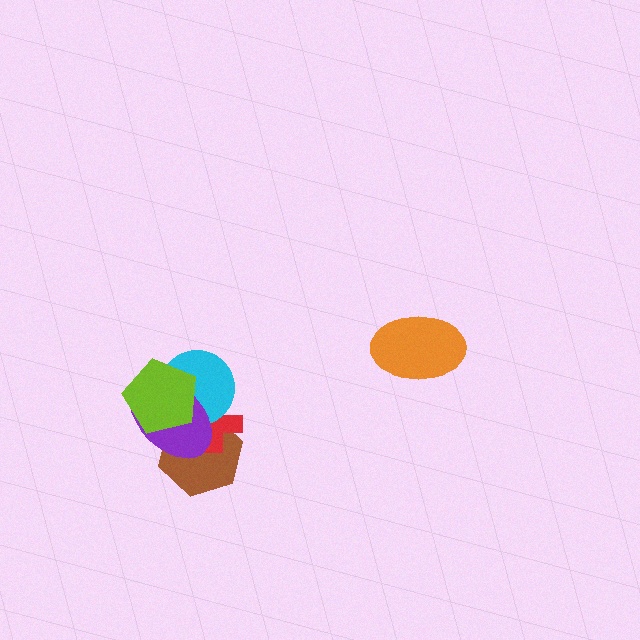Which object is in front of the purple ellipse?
The lime pentagon is in front of the purple ellipse.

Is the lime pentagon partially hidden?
No, no other shape covers it.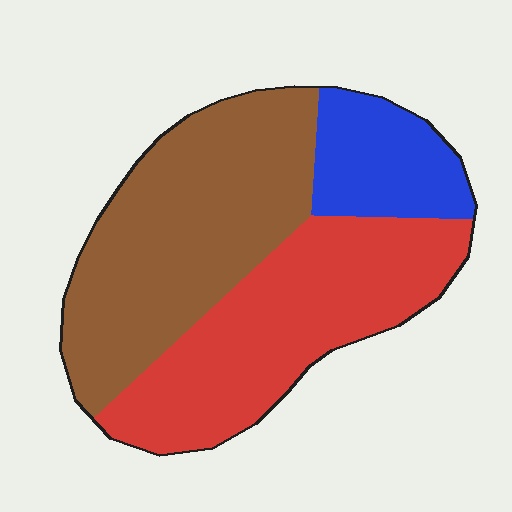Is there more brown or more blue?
Brown.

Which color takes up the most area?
Brown, at roughly 45%.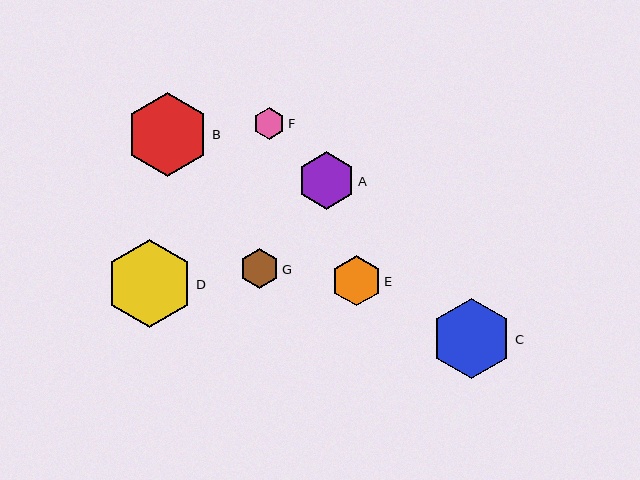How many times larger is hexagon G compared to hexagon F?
Hexagon G is approximately 1.3 times the size of hexagon F.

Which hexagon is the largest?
Hexagon D is the largest with a size of approximately 87 pixels.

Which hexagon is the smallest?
Hexagon F is the smallest with a size of approximately 31 pixels.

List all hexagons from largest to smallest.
From largest to smallest: D, B, C, A, E, G, F.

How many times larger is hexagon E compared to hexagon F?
Hexagon E is approximately 1.6 times the size of hexagon F.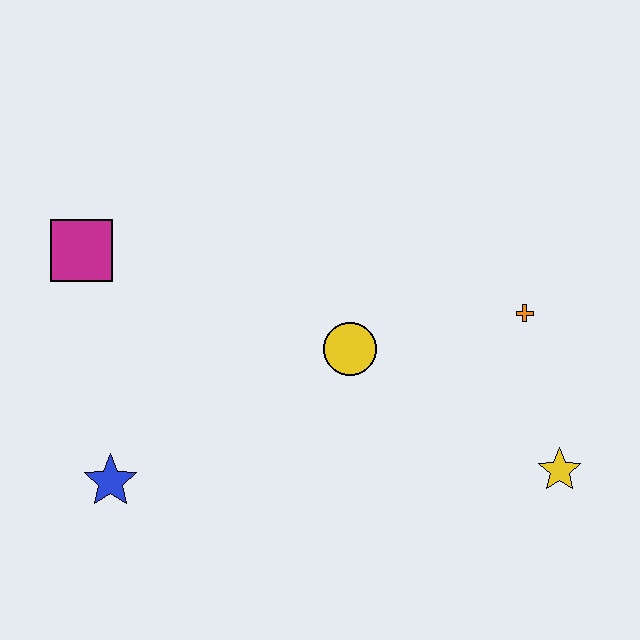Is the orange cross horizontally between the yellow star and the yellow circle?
Yes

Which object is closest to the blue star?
The magenta square is closest to the blue star.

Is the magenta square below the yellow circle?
No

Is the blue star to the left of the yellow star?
Yes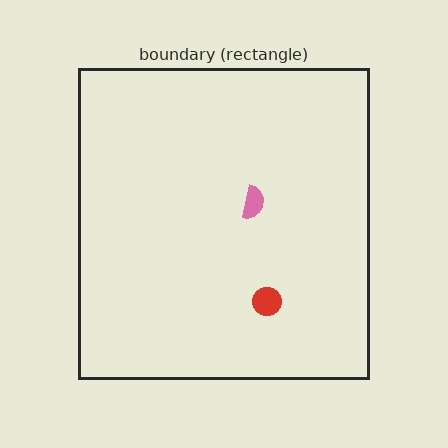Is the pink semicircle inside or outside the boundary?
Inside.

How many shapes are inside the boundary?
2 inside, 0 outside.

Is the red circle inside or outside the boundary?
Inside.